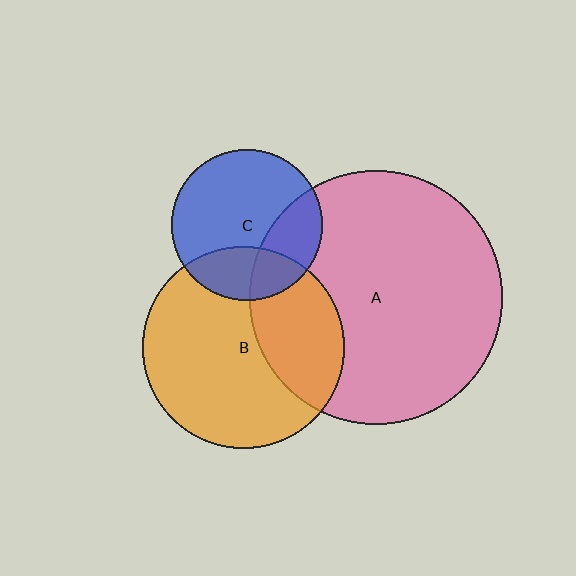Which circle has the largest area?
Circle A (pink).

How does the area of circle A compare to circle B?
Approximately 1.6 times.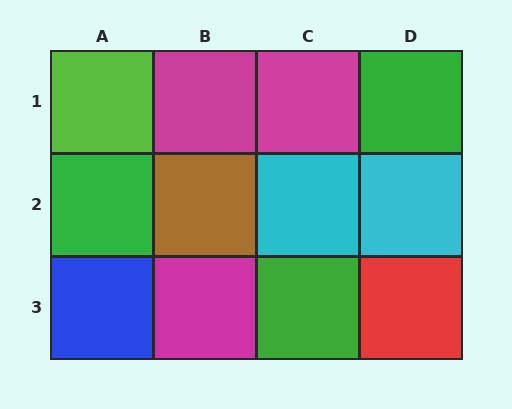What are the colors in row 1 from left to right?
Lime, magenta, magenta, green.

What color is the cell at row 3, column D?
Red.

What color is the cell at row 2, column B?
Brown.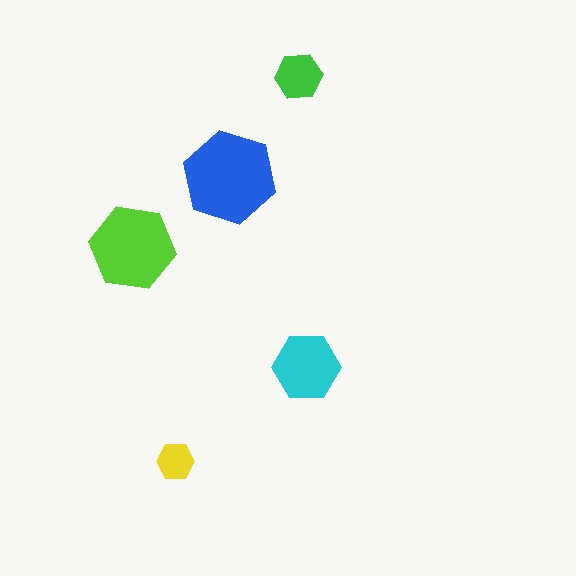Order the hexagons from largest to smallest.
the blue one, the lime one, the cyan one, the green one, the yellow one.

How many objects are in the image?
There are 5 objects in the image.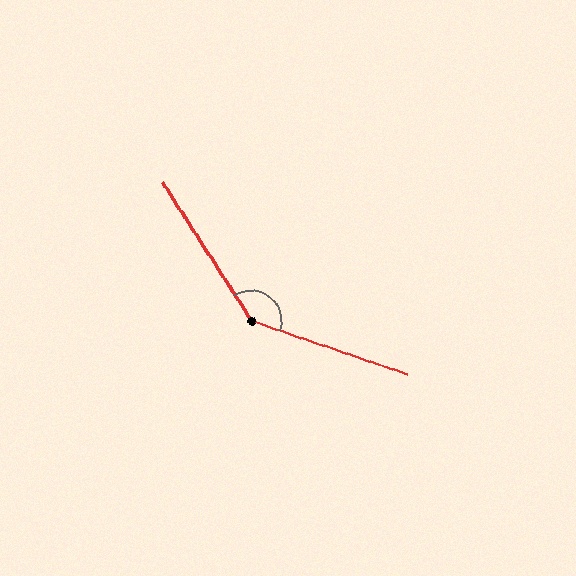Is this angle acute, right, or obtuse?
It is obtuse.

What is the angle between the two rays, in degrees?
Approximately 141 degrees.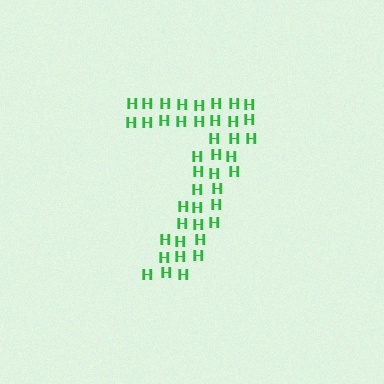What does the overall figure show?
The overall figure shows the digit 7.